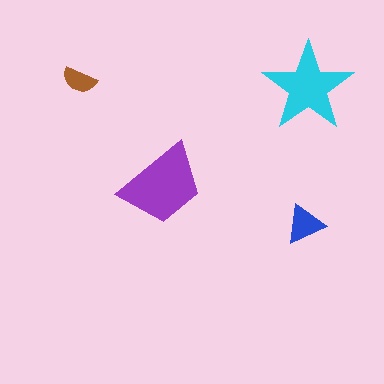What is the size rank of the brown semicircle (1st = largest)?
4th.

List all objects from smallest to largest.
The brown semicircle, the blue triangle, the cyan star, the purple trapezoid.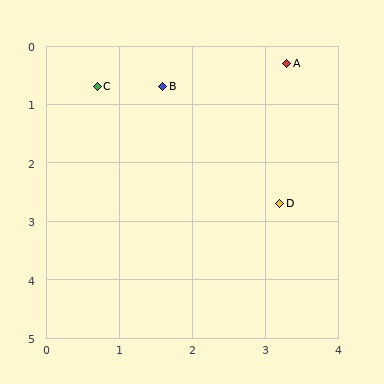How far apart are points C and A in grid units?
Points C and A are about 2.6 grid units apart.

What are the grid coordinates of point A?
Point A is at approximately (3.3, 0.3).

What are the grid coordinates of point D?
Point D is at approximately (3.2, 2.7).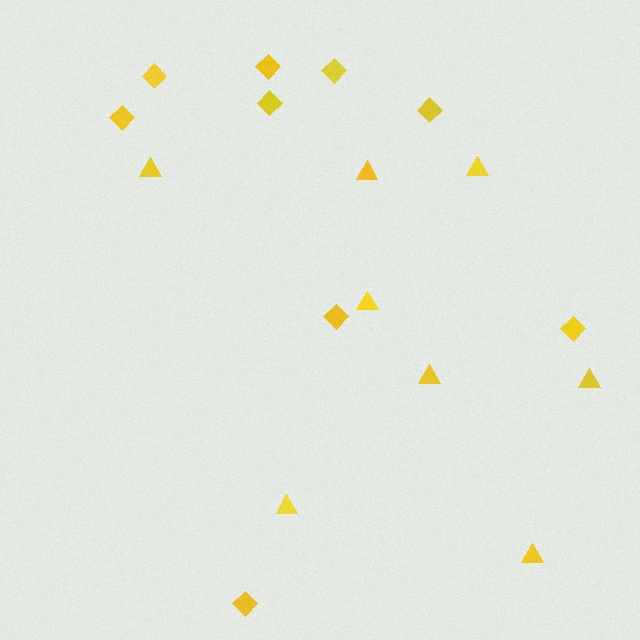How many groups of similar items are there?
There are 2 groups: one group of triangles (8) and one group of diamonds (9).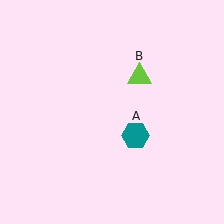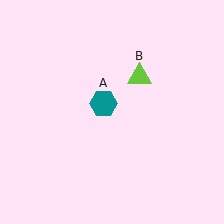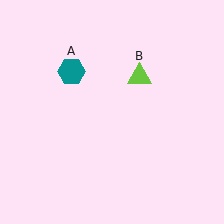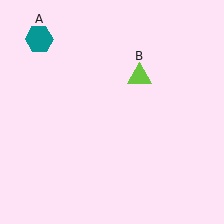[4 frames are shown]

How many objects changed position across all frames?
1 object changed position: teal hexagon (object A).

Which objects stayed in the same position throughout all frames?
Lime triangle (object B) remained stationary.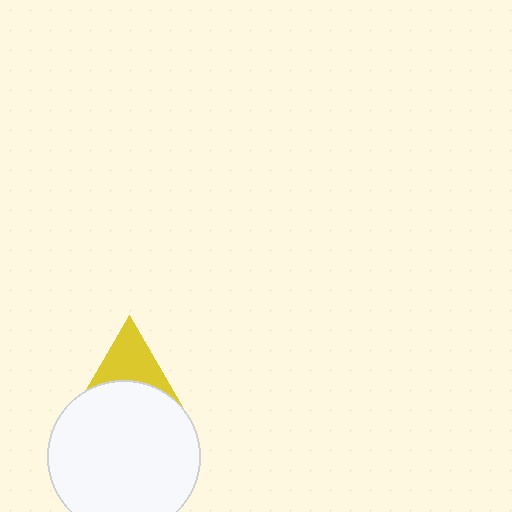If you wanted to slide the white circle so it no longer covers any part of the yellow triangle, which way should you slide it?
Slide it down — that is the most direct way to separate the two shapes.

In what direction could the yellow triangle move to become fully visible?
The yellow triangle could move up. That would shift it out from behind the white circle entirely.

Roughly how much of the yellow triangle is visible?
A small part of it is visible (roughly 42%).